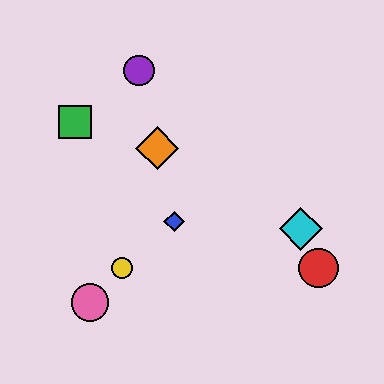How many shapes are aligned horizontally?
2 shapes (the red circle, the yellow circle) are aligned horizontally.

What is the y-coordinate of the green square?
The green square is at y≈122.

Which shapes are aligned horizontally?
The red circle, the yellow circle are aligned horizontally.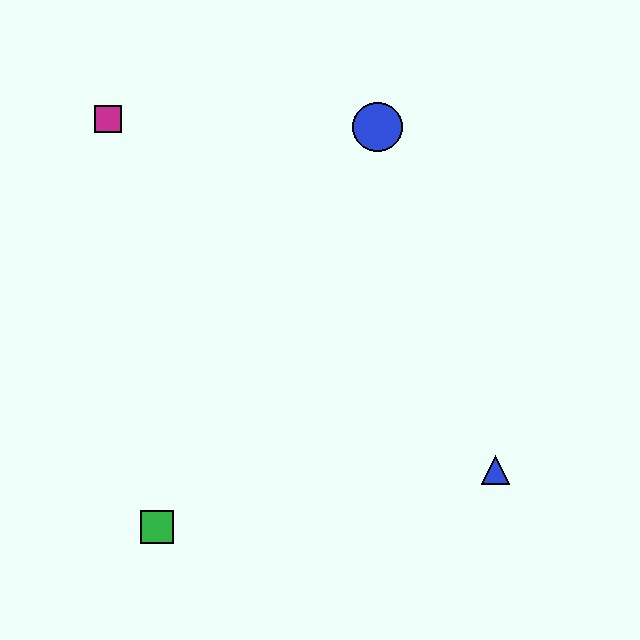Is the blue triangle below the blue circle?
Yes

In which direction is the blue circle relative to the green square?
The blue circle is above the green square.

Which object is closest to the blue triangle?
The green square is closest to the blue triangle.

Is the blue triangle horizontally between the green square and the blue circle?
No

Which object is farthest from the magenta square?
The blue triangle is farthest from the magenta square.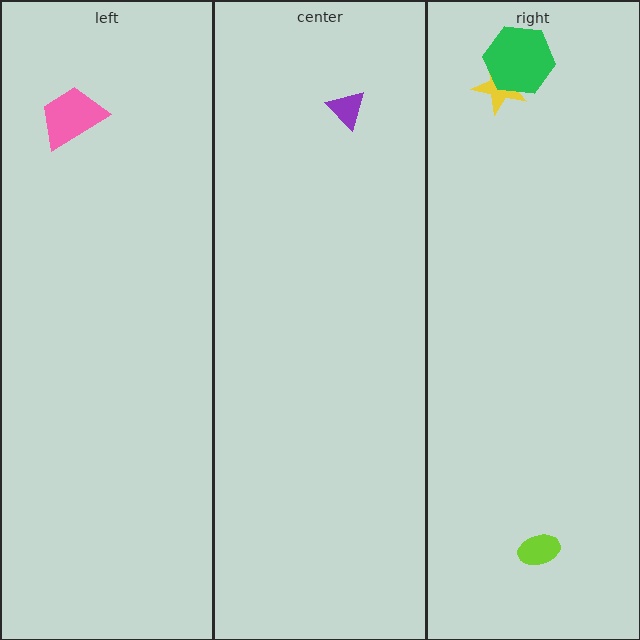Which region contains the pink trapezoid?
The left region.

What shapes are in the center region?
The purple triangle.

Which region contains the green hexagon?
The right region.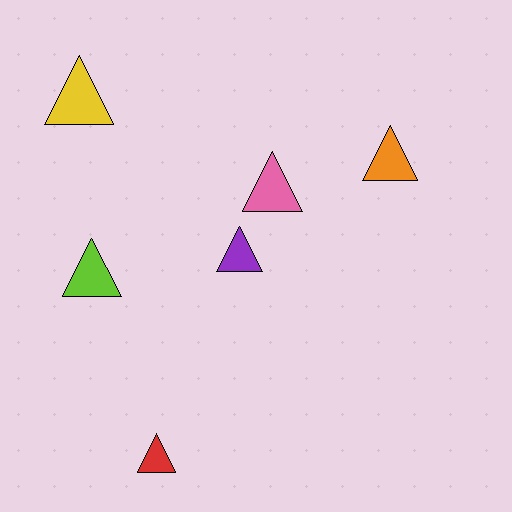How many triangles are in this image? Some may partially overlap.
There are 6 triangles.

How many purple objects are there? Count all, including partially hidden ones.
There is 1 purple object.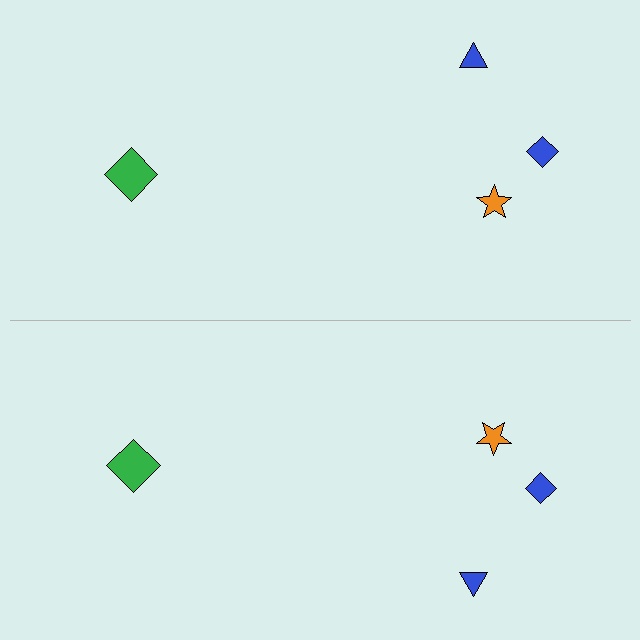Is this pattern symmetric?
Yes, this pattern has bilateral (reflection) symmetry.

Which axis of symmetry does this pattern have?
The pattern has a horizontal axis of symmetry running through the center of the image.